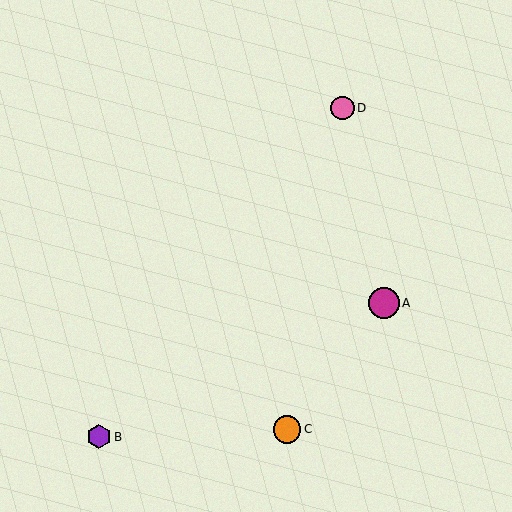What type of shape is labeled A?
Shape A is a magenta circle.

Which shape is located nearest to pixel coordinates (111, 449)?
The purple hexagon (labeled B) at (99, 437) is nearest to that location.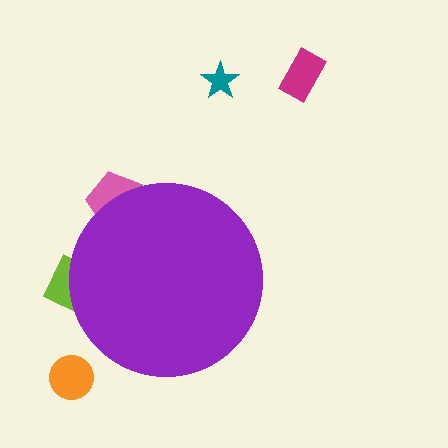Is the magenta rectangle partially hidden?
No, the magenta rectangle is fully visible.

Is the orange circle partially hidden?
No, the orange circle is fully visible.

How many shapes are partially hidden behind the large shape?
2 shapes are partially hidden.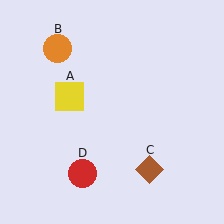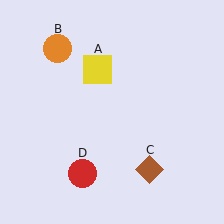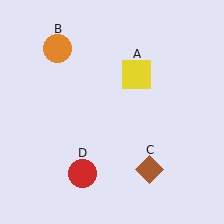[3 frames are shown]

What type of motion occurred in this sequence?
The yellow square (object A) rotated clockwise around the center of the scene.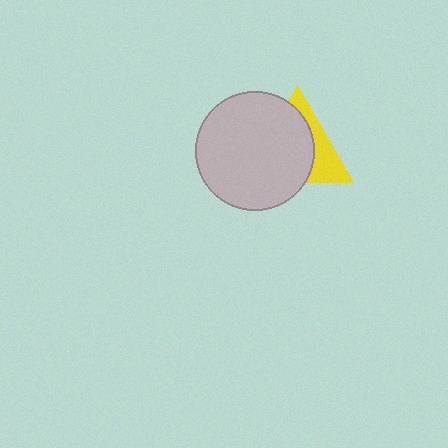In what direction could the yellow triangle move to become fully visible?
The yellow triangle could move right. That would shift it out from behind the light gray circle entirely.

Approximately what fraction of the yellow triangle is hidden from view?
Roughly 65% of the yellow triangle is hidden behind the light gray circle.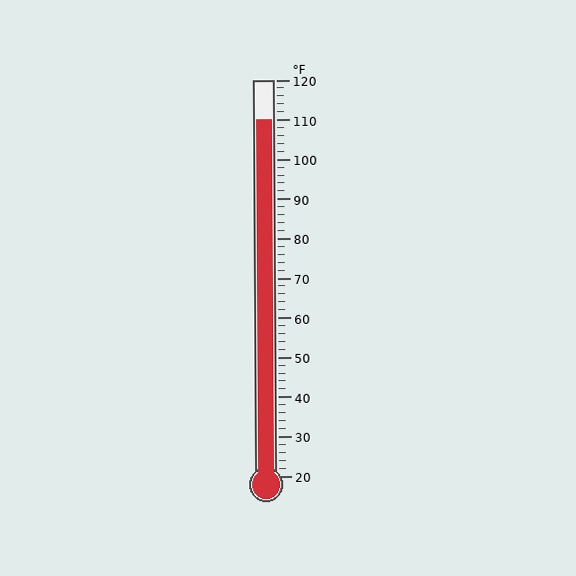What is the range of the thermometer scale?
The thermometer scale ranges from 20°F to 120°F.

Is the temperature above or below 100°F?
The temperature is above 100°F.